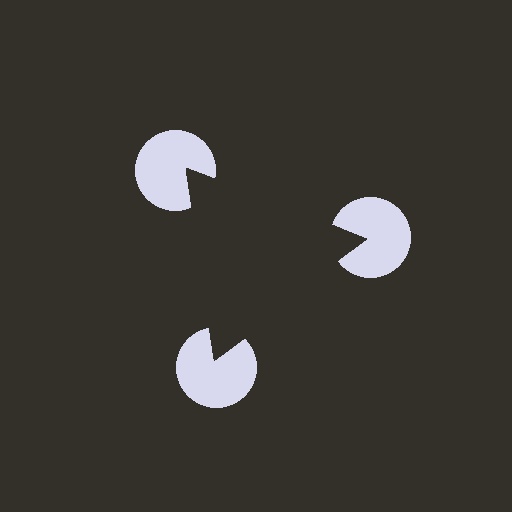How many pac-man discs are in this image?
There are 3 — one at each vertex of the illusory triangle.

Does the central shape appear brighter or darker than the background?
It typically appears slightly darker than the background, even though no actual brightness change is drawn.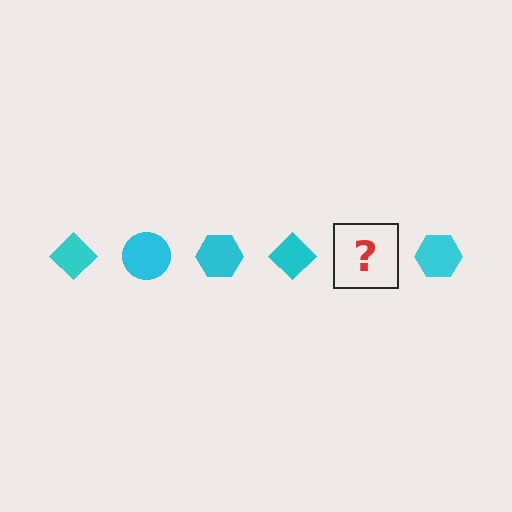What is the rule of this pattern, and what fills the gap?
The rule is that the pattern cycles through diamond, circle, hexagon shapes in cyan. The gap should be filled with a cyan circle.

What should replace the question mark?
The question mark should be replaced with a cyan circle.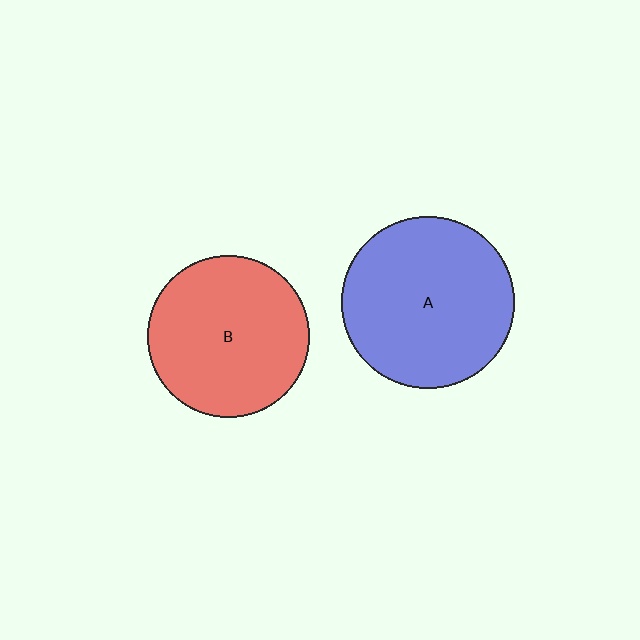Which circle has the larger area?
Circle A (blue).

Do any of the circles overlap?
No, none of the circles overlap.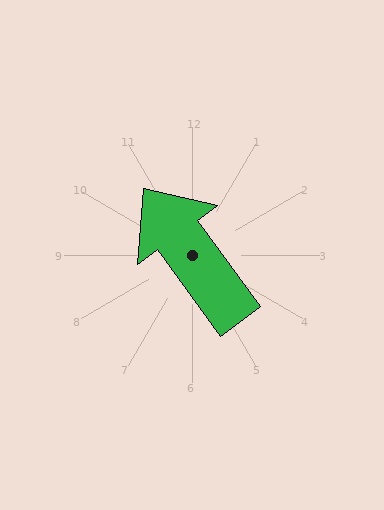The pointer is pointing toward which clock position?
Roughly 11 o'clock.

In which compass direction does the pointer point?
Northwest.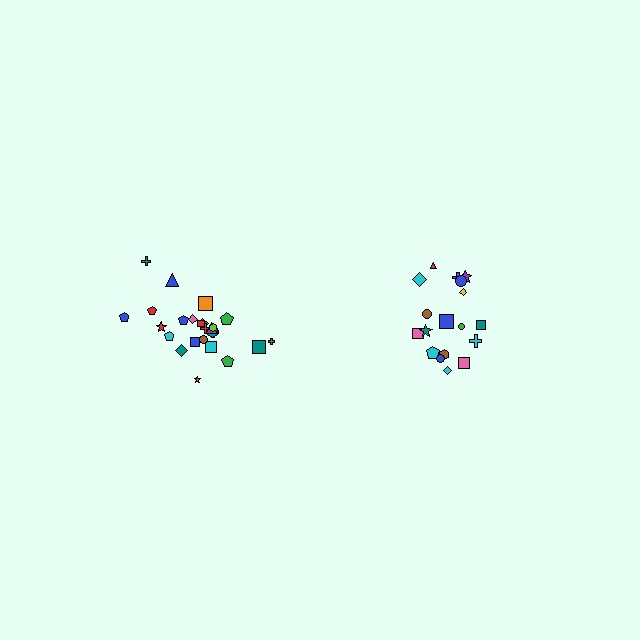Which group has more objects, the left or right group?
The left group.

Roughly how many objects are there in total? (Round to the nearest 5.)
Roughly 45 objects in total.